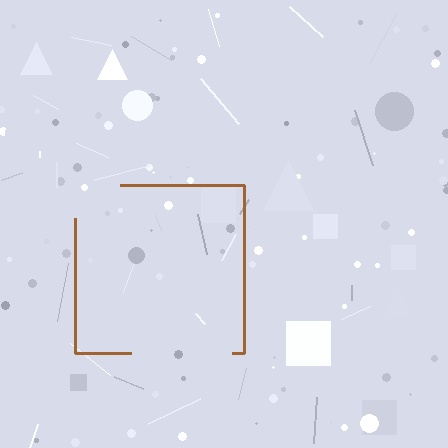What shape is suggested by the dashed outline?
The dashed outline suggests a square.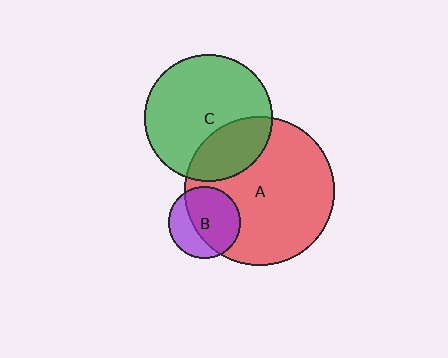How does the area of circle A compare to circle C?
Approximately 1.4 times.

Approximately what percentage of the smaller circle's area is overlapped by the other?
Approximately 30%.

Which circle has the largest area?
Circle A (red).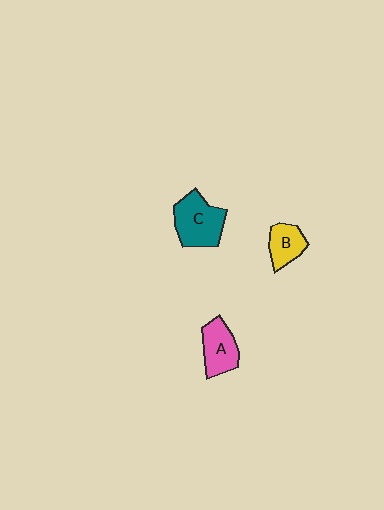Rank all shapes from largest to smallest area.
From largest to smallest: C (teal), A (pink), B (yellow).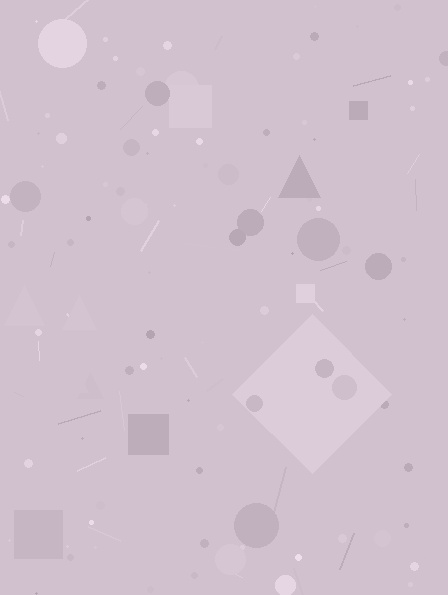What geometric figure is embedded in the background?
A diamond is embedded in the background.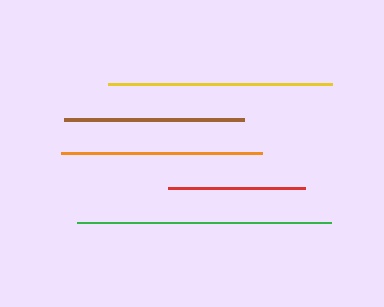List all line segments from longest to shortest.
From longest to shortest: green, yellow, orange, brown, red.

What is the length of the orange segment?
The orange segment is approximately 201 pixels long.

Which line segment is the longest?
The green line is the longest at approximately 253 pixels.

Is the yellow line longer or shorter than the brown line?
The yellow line is longer than the brown line.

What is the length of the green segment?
The green segment is approximately 253 pixels long.